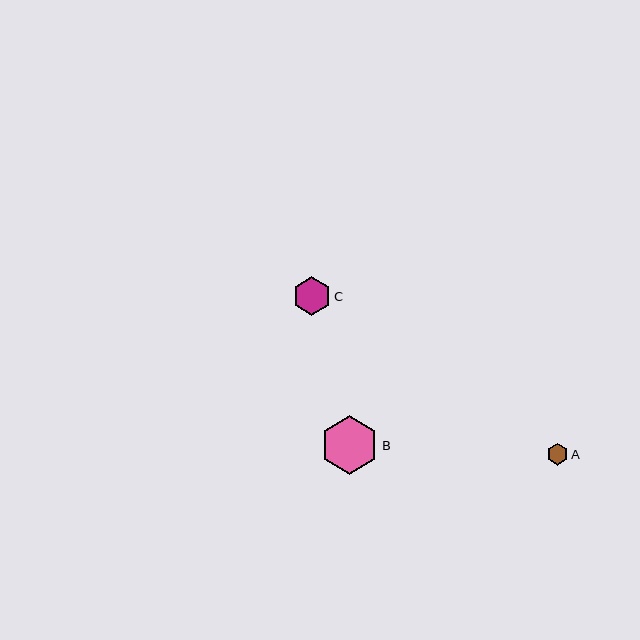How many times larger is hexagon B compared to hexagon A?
Hexagon B is approximately 2.7 times the size of hexagon A.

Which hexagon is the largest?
Hexagon B is the largest with a size of approximately 58 pixels.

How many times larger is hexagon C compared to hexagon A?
Hexagon C is approximately 1.8 times the size of hexagon A.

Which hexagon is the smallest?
Hexagon A is the smallest with a size of approximately 21 pixels.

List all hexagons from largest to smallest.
From largest to smallest: B, C, A.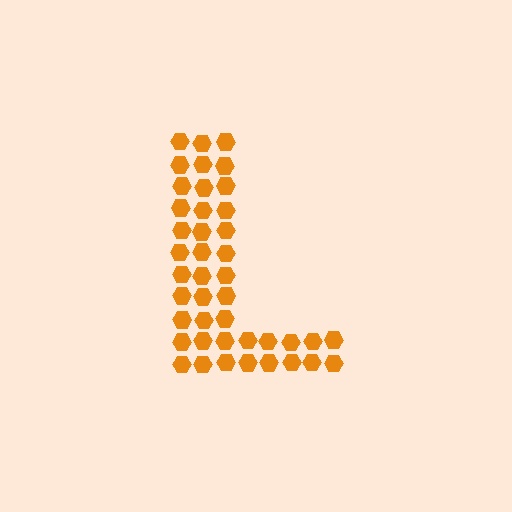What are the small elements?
The small elements are hexagons.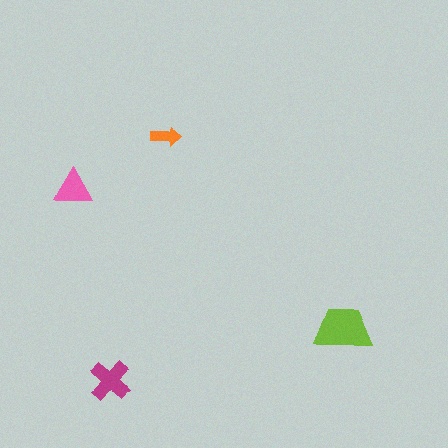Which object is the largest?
The lime trapezoid.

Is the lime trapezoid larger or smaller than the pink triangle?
Larger.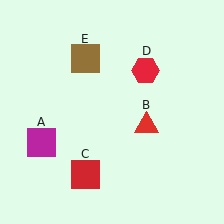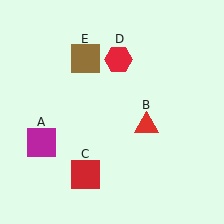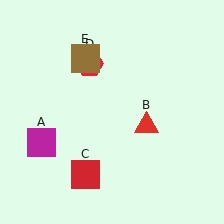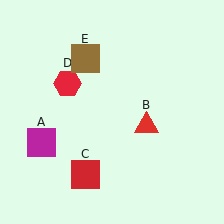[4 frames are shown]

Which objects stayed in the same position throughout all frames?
Magenta square (object A) and red triangle (object B) and red square (object C) and brown square (object E) remained stationary.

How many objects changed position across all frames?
1 object changed position: red hexagon (object D).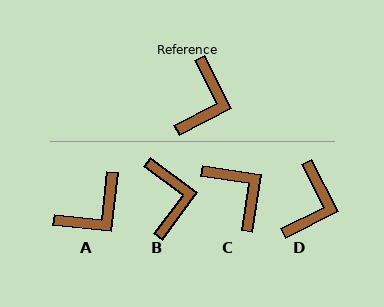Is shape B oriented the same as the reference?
No, it is off by about 27 degrees.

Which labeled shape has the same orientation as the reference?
D.